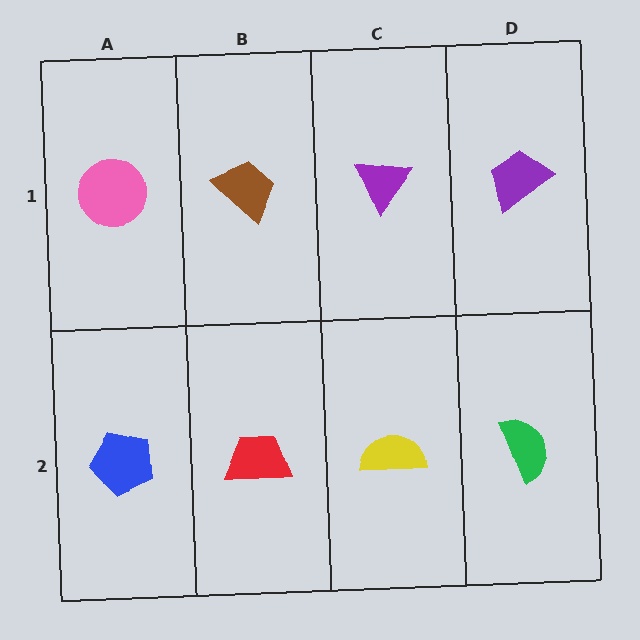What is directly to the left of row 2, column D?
A yellow semicircle.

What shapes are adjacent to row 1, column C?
A yellow semicircle (row 2, column C), a brown trapezoid (row 1, column B), a purple trapezoid (row 1, column D).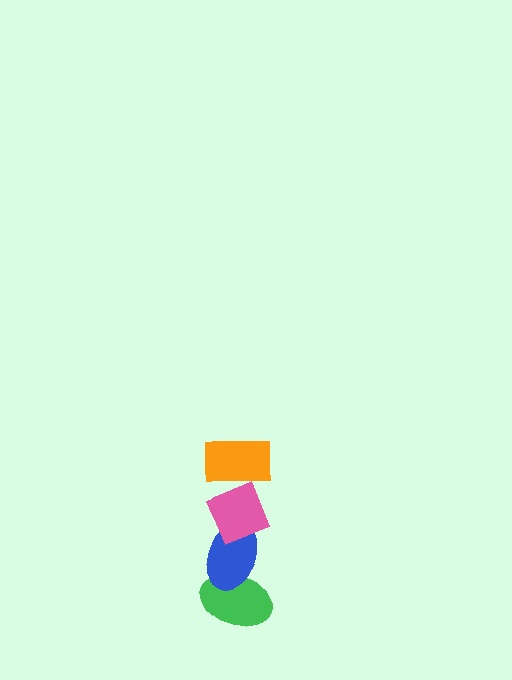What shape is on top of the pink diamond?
The orange rectangle is on top of the pink diamond.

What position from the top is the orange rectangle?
The orange rectangle is 1st from the top.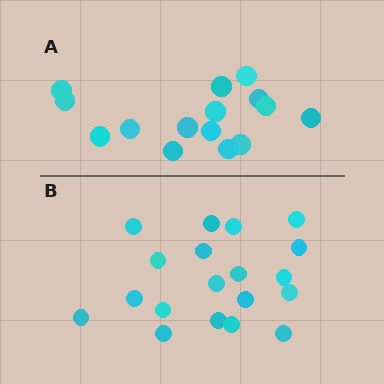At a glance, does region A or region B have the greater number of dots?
Region B (the bottom region) has more dots.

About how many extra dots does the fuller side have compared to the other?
Region B has about 4 more dots than region A.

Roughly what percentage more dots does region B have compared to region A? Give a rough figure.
About 25% more.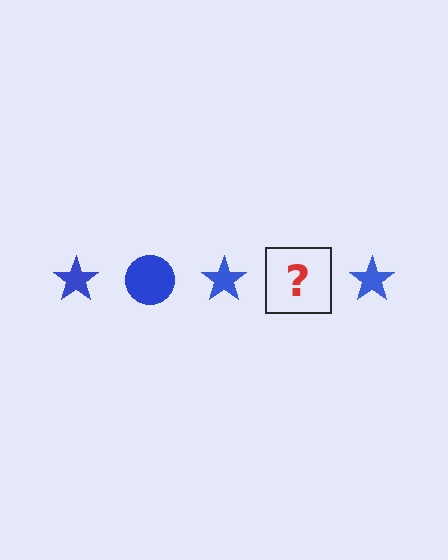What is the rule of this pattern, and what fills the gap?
The rule is that the pattern cycles through star, circle shapes in blue. The gap should be filled with a blue circle.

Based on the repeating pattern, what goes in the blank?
The blank should be a blue circle.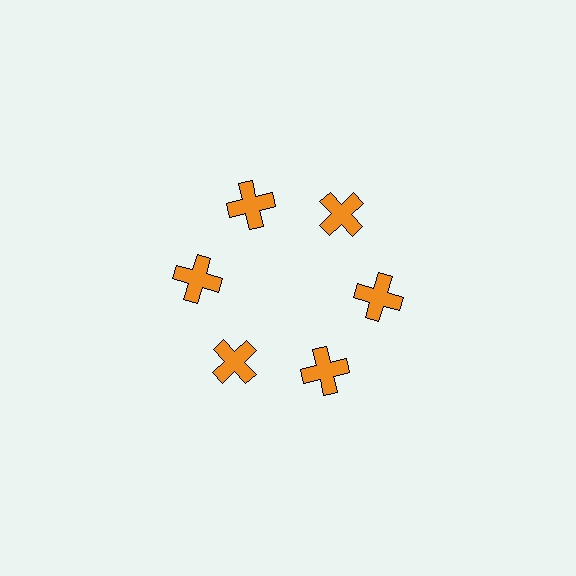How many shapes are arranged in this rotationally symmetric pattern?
There are 6 shapes, arranged in 6 groups of 1.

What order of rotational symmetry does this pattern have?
This pattern has 6-fold rotational symmetry.